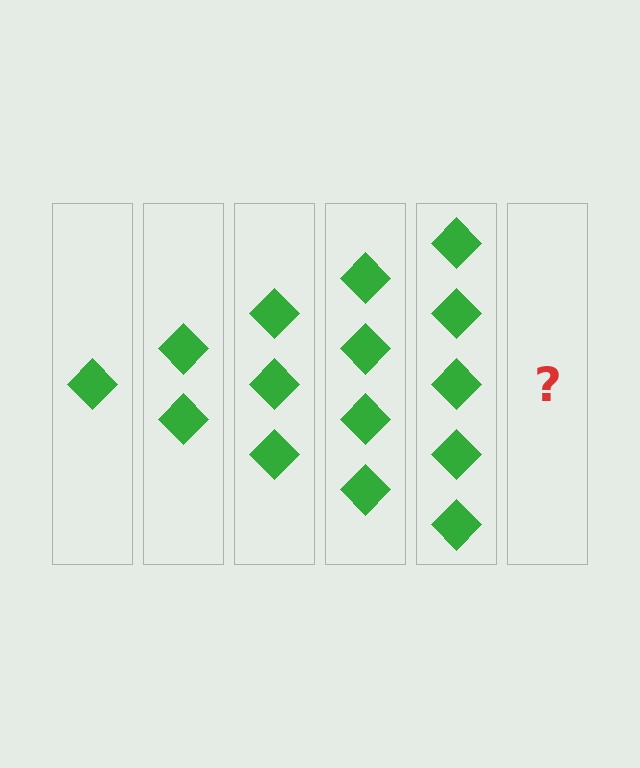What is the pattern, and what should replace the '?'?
The pattern is that each step adds one more diamond. The '?' should be 6 diamonds.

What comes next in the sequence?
The next element should be 6 diamonds.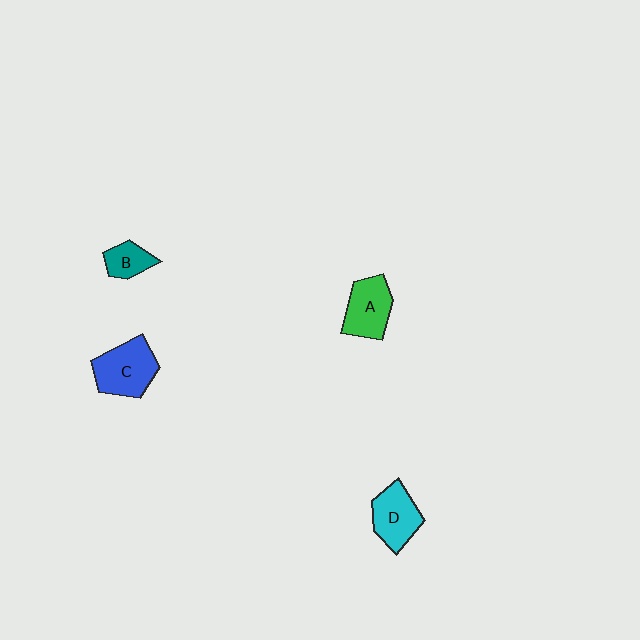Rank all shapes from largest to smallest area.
From largest to smallest: C (blue), A (green), D (cyan), B (teal).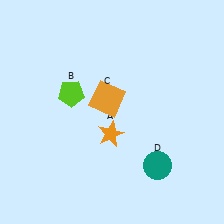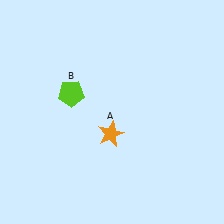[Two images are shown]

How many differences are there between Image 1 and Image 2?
There are 2 differences between the two images.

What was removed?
The orange square (C), the teal circle (D) were removed in Image 2.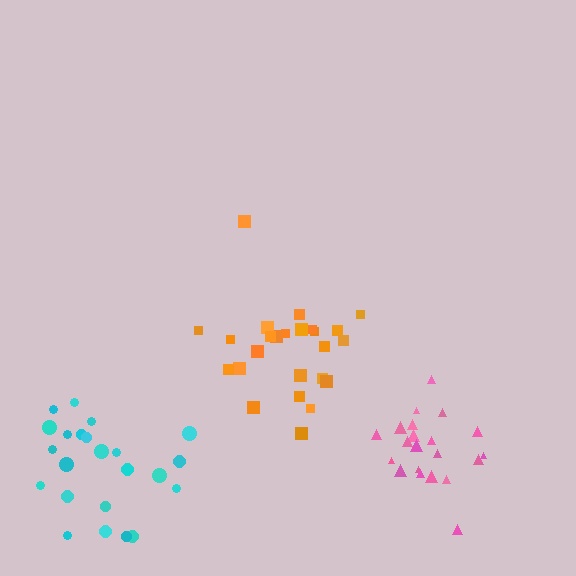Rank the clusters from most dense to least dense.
pink, orange, cyan.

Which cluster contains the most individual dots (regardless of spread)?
Orange (25).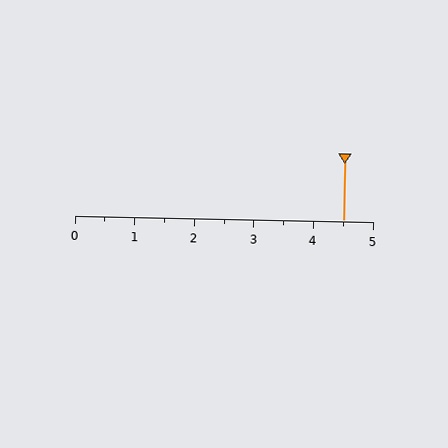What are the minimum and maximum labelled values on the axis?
The axis runs from 0 to 5.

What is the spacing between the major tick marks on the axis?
The major ticks are spaced 1 apart.